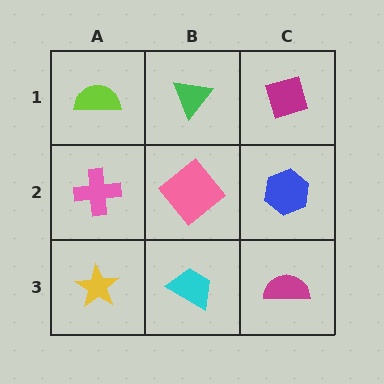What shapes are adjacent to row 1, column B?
A pink diamond (row 2, column B), a lime semicircle (row 1, column A), a magenta diamond (row 1, column C).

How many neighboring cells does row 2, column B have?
4.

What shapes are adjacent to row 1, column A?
A pink cross (row 2, column A), a green triangle (row 1, column B).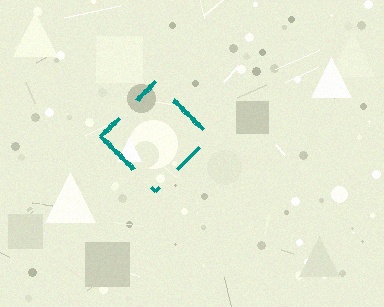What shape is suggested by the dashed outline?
The dashed outline suggests a diamond.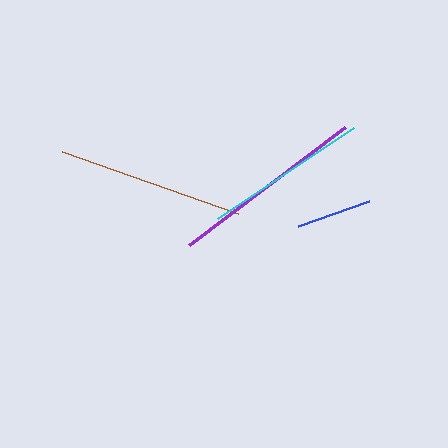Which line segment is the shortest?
The blue line is the shortest at approximately 75 pixels.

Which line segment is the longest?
The purple line is the longest at approximately 195 pixels.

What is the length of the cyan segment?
The cyan segment is approximately 163 pixels long.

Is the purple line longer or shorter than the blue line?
The purple line is longer than the blue line.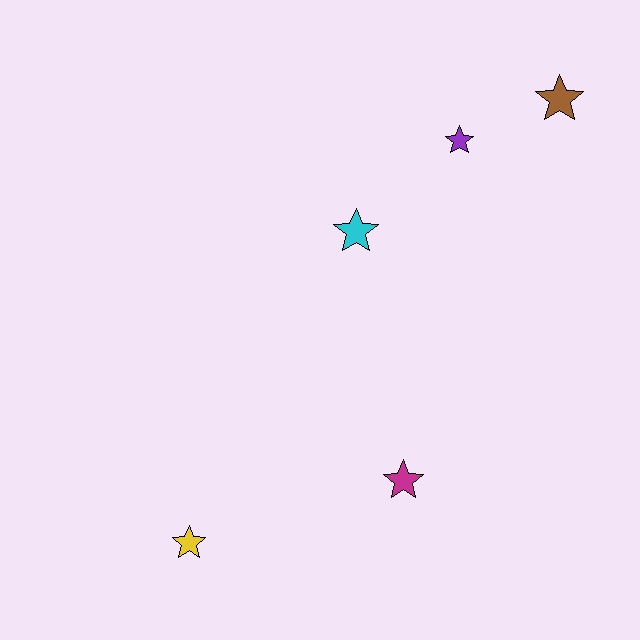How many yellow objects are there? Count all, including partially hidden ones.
There is 1 yellow object.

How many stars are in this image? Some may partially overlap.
There are 5 stars.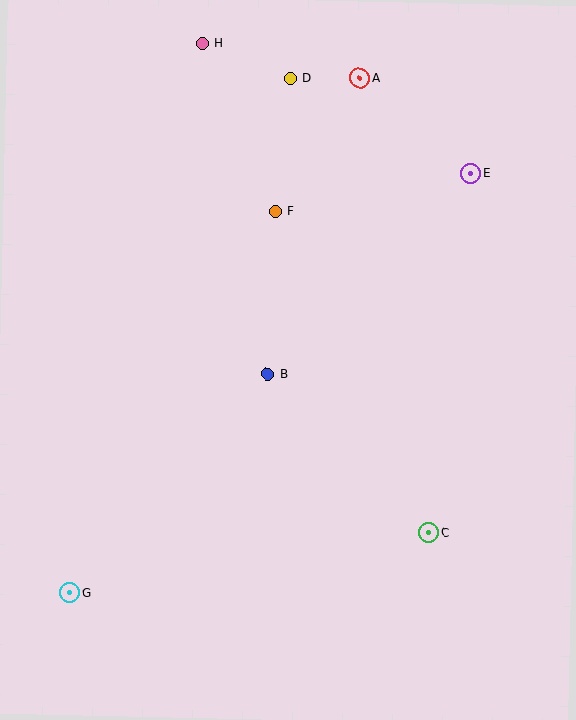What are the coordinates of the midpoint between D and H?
The midpoint between D and H is at (246, 61).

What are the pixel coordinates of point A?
Point A is at (360, 78).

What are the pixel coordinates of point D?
Point D is at (290, 78).